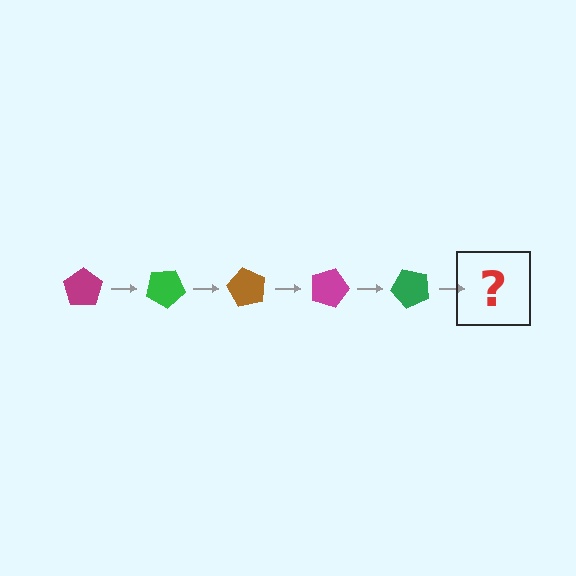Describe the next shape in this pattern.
It should be a brown pentagon, rotated 150 degrees from the start.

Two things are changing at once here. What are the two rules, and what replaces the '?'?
The two rules are that it rotates 30 degrees each step and the color cycles through magenta, green, and brown. The '?' should be a brown pentagon, rotated 150 degrees from the start.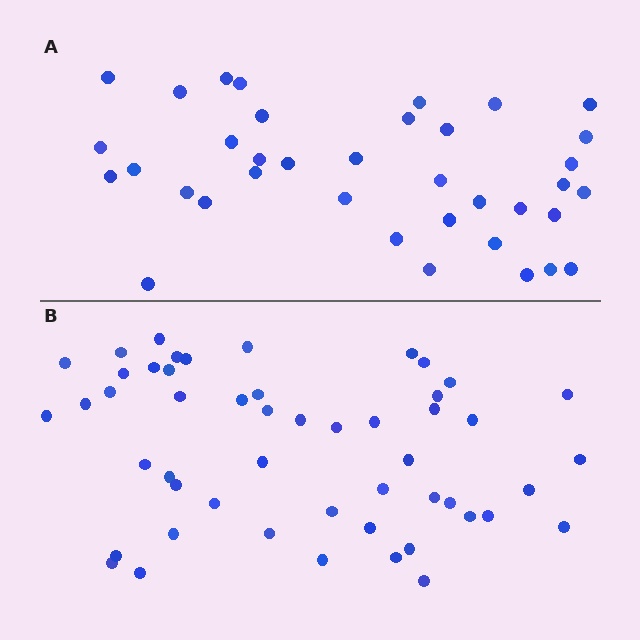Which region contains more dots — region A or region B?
Region B (the bottom region) has more dots.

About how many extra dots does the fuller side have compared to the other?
Region B has approximately 15 more dots than region A.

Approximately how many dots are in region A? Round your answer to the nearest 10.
About 40 dots. (The exact count is 37, which rounds to 40.)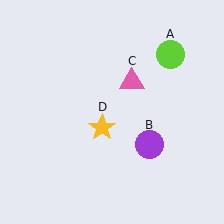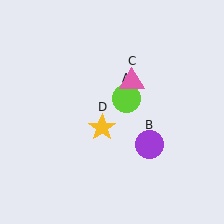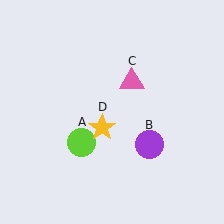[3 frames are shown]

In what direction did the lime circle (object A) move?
The lime circle (object A) moved down and to the left.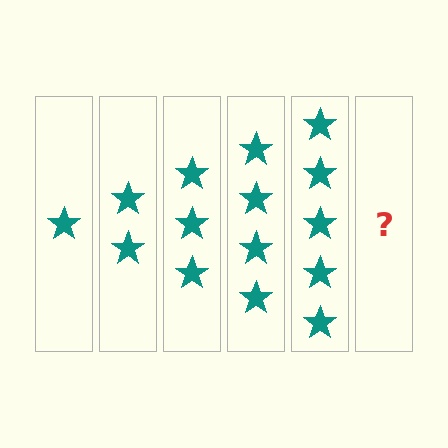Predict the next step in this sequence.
The next step is 6 stars.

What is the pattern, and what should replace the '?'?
The pattern is that each step adds one more star. The '?' should be 6 stars.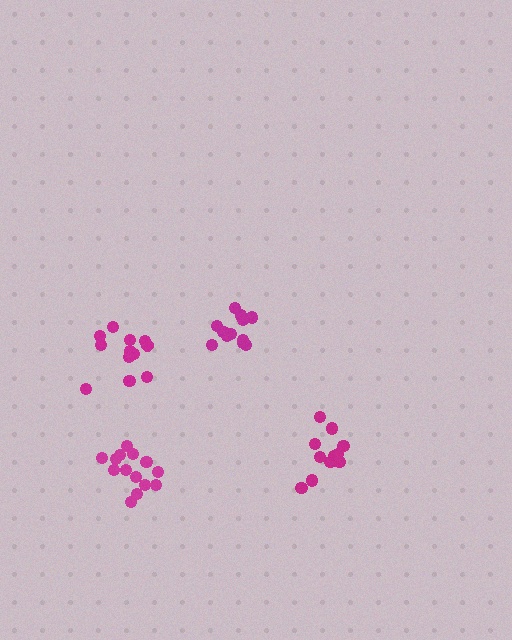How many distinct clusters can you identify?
There are 4 distinct clusters.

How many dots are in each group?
Group 1: 12 dots, Group 2: 11 dots, Group 3: 12 dots, Group 4: 14 dots (49 total).